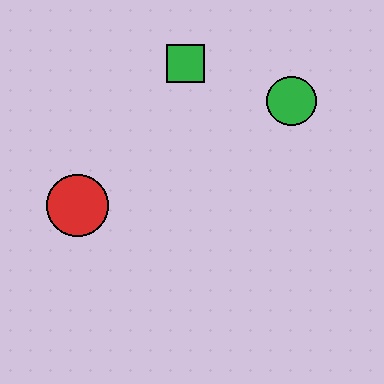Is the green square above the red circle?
Yes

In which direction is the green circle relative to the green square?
The green circle is to the right of the green square.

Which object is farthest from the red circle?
The green circle is farthest from the red circle.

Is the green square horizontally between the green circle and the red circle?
Yes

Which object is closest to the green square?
The green circle is closest to the green square.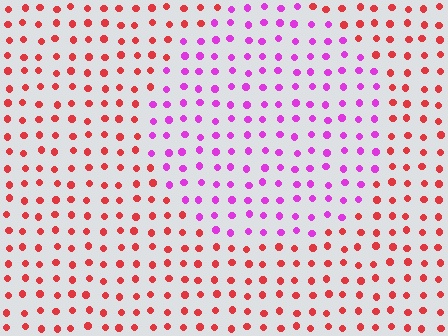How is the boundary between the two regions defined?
The boundary is defined purely by a slight shift in hue (about 58 degrees). Spacing, size, and orientation are identical on both sides.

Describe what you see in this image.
The image is filled with small red elements in a uniform arrangement. A circle-shaped region is visible where the elements are tinted to a slightly different hue, forming a subtle color boundary.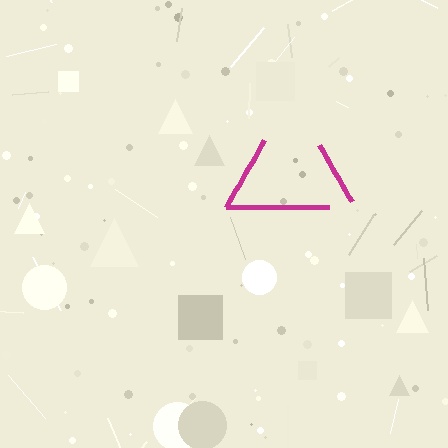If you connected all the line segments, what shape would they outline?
They would outline a triangle.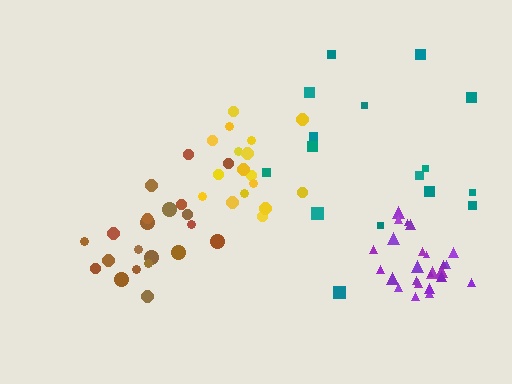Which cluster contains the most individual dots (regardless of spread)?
Purple (25).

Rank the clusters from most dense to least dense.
purple, yellow, brown, teal.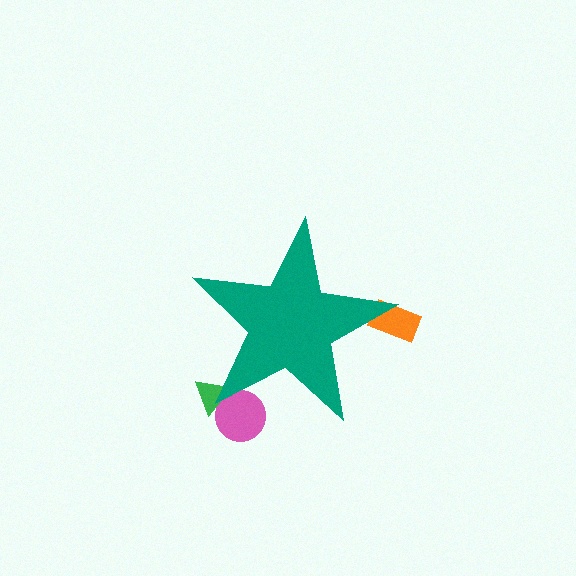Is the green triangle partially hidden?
Yes, the green triangle is partially hidden behind the teal star.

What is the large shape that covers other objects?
A teal star.